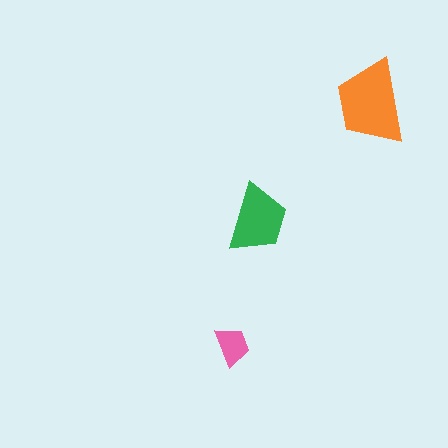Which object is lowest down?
The pink trapezoid is bottommost.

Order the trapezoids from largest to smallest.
the orange one, the green one, the pink one.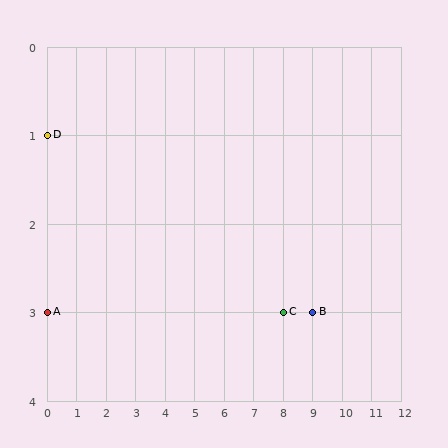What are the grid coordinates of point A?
Point A is at grid coordinates (0, 3).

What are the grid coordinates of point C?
Point C is at grid coordinates (8, 3).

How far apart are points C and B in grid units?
Points C and B are 1 column apart.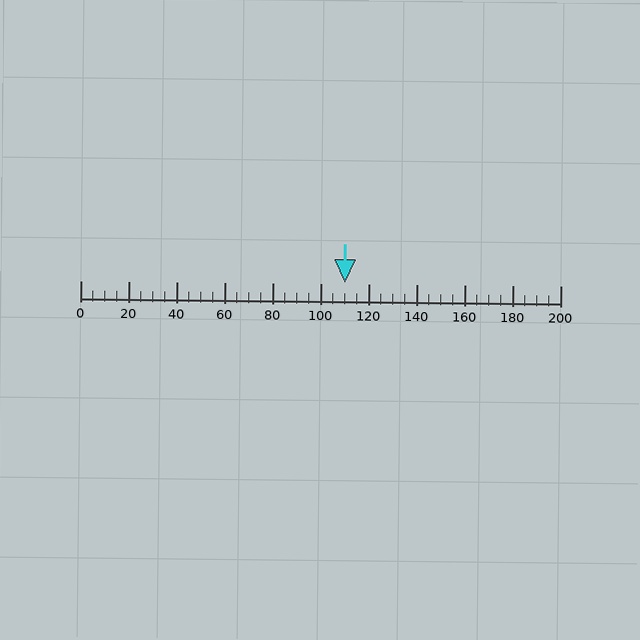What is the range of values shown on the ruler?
The ruler shows values from 0 to 200.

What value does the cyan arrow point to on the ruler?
The cyan arrow points to approximately 110.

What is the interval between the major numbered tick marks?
The major tick marks are spaced 20 units apart.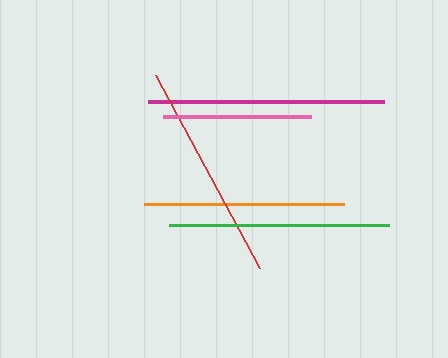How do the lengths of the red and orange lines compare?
The red and orange lines are approximately the same length.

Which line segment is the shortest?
The pink line is the shortest at approximately 148 pixels.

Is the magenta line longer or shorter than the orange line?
The magenta line is longer than the orange line.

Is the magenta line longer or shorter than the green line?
The magenta line is longer than the green line.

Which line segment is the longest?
The magenta line is the longest at approximately 236 pixels.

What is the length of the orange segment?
The orange segment is approximately 200 pixels long.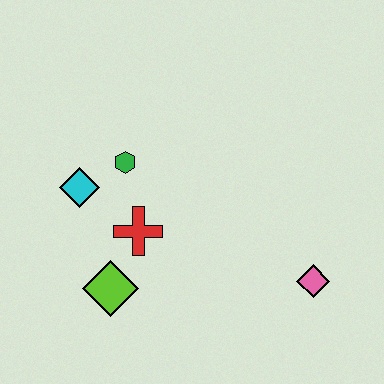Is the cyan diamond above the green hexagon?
No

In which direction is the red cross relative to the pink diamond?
The red cross is to the left of the pink diamond.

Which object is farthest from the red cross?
The pink diamond is farthest from the red cross.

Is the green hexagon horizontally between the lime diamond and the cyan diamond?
No